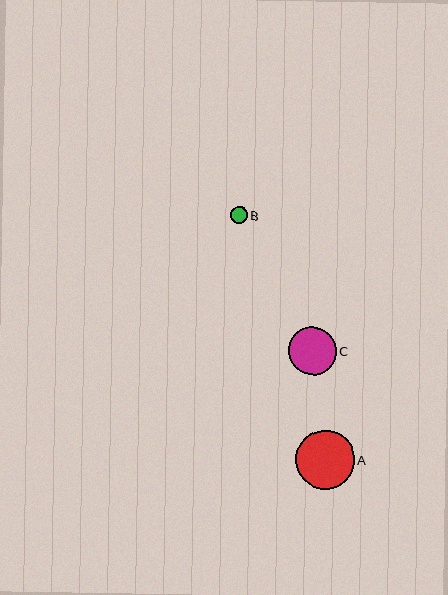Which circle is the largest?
Circle A is the largest with a size of approximately 58 pixels.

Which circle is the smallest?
Circle B is the smallest with a size of approximately 17 pixels.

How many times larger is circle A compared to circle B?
Circle A is approximately 3.5 times the size of circle B.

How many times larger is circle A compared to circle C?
Circle A is approximately 1.2 times the size of circle C.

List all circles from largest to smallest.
From largest to smallest: A, C, B.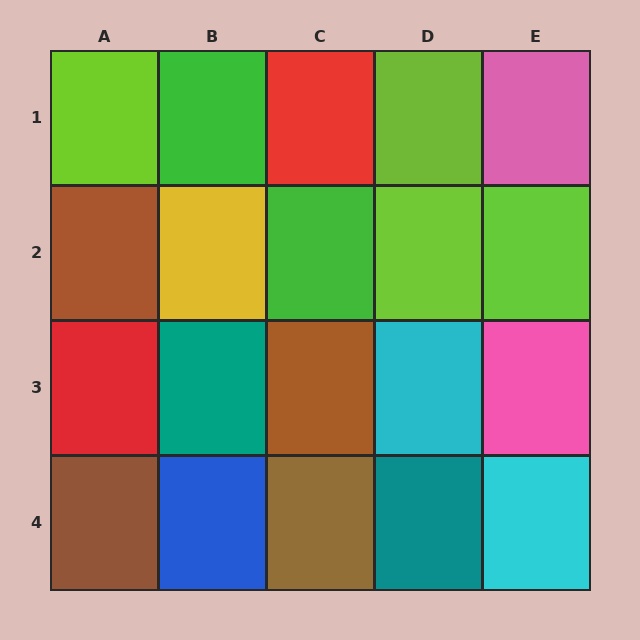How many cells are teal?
2 cells are teal.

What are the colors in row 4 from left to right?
Brown, blue, brown, teal, cyan.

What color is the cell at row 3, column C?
Brown.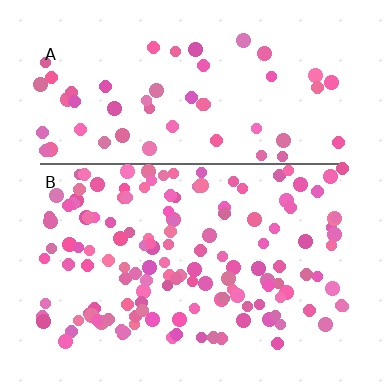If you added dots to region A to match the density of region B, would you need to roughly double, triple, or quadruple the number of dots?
Approximately double.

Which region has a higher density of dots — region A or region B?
B (the bottom).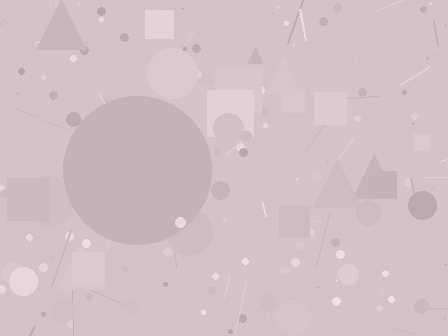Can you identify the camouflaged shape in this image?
The camouflaged shape is a circle.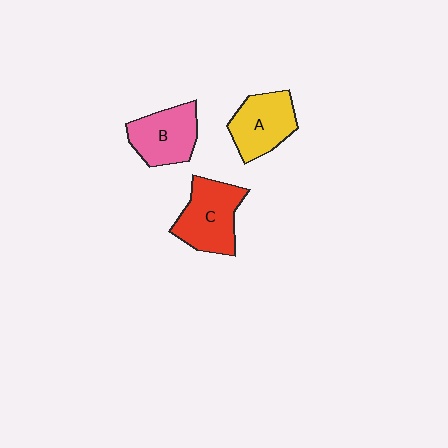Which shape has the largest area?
Shape C (red).